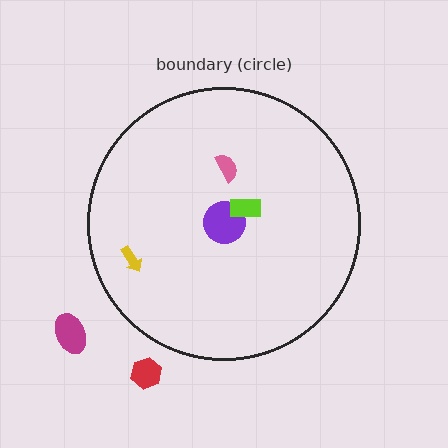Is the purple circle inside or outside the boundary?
Inside.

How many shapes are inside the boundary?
4 inside, 2 outside.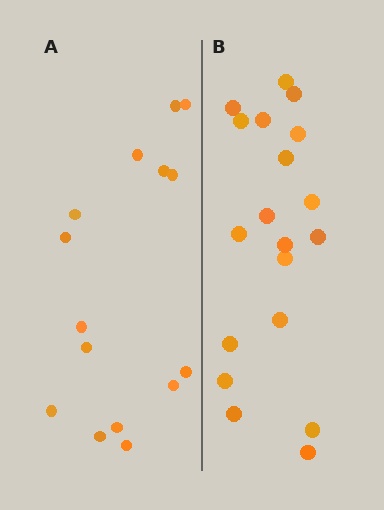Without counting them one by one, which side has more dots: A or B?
Region B (the right region) has more dots.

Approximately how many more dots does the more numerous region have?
Region B has about 4 more dots than region A.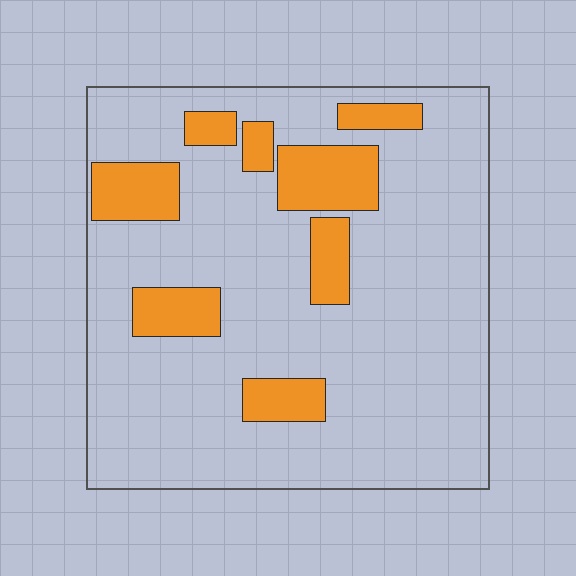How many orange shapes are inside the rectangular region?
8.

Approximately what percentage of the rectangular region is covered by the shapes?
Approximately 20%.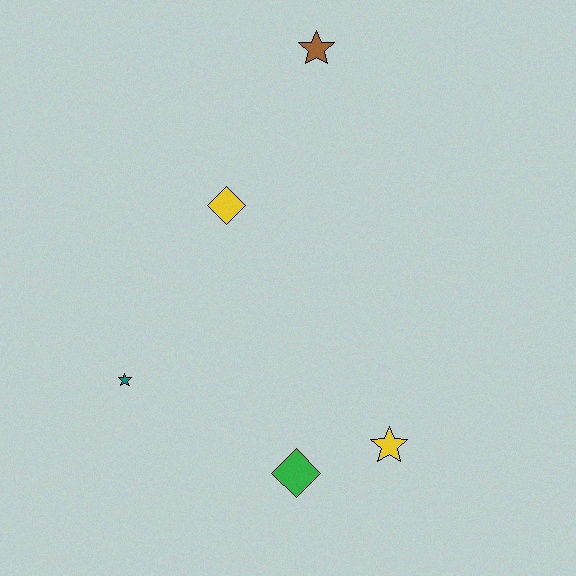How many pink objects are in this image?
There are no pink objects.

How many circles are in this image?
There are no circles.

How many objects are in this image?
There are 5 objects.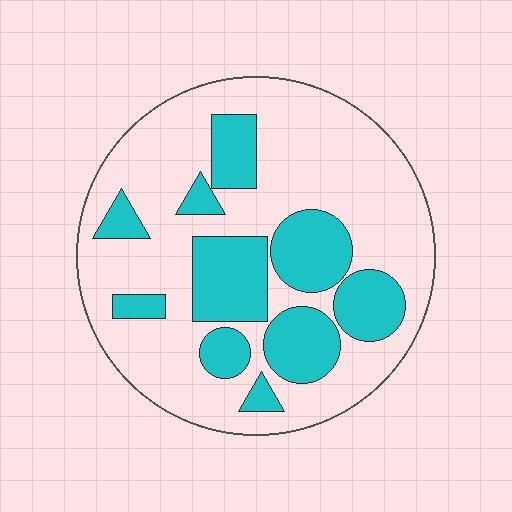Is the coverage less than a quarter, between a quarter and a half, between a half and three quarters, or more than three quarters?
Between a quarter and a half.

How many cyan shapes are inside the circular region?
10.